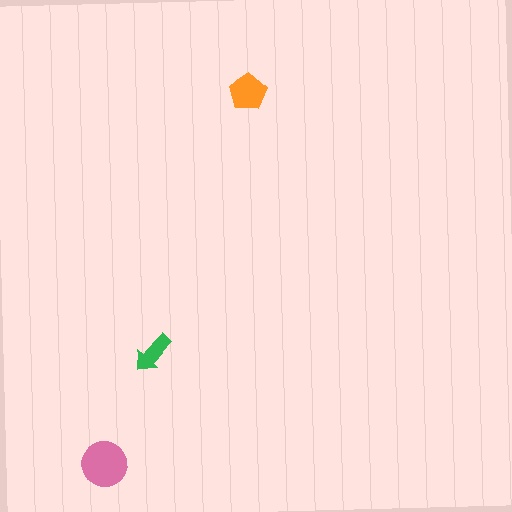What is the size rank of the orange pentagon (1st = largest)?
2nd.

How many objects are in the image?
There are 3 objects in the image.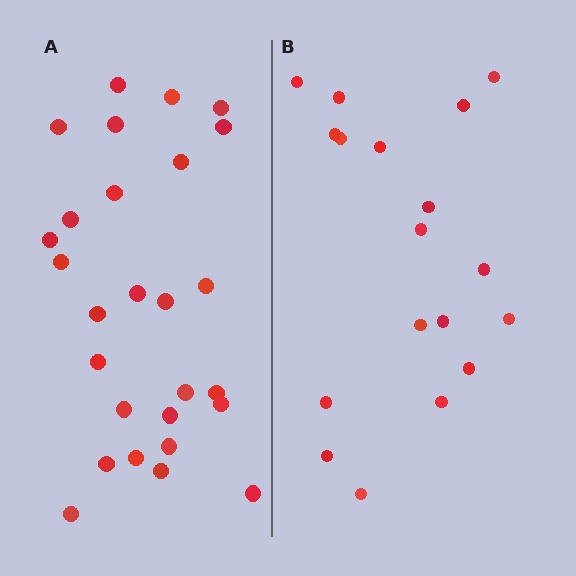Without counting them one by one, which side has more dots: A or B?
Region A (the left region) has more dots.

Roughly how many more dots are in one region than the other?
Region A has roughly 8 or so more dots than region B.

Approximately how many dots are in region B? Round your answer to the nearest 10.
About 20 dots. (The exact count is 18, which rounds to 20.)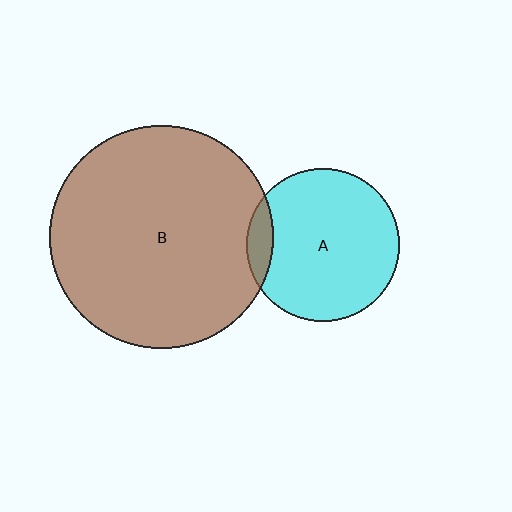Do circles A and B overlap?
Yes.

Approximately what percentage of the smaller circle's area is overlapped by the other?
Approximately 10%.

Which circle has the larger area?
Circle B (brown).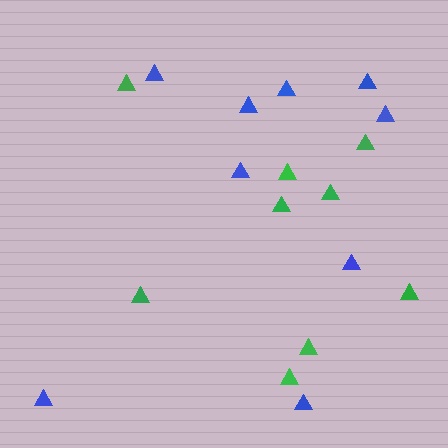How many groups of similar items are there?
There are 2 groups: one group of blue triangles (9) and one group of green triangles (9).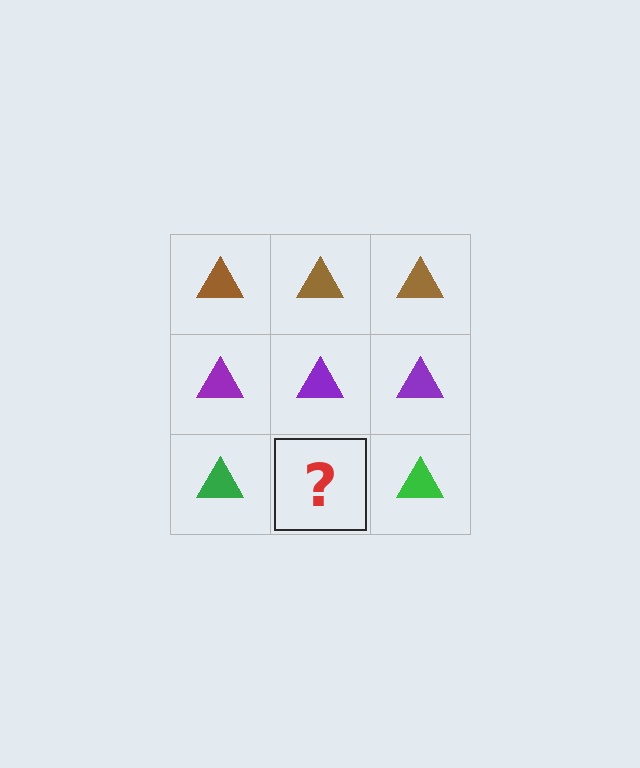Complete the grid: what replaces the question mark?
The question mark should be replaced with a green triangle.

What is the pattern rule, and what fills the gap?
The rule is that each row has a consistent color. The gap should be filled with a green triangle.